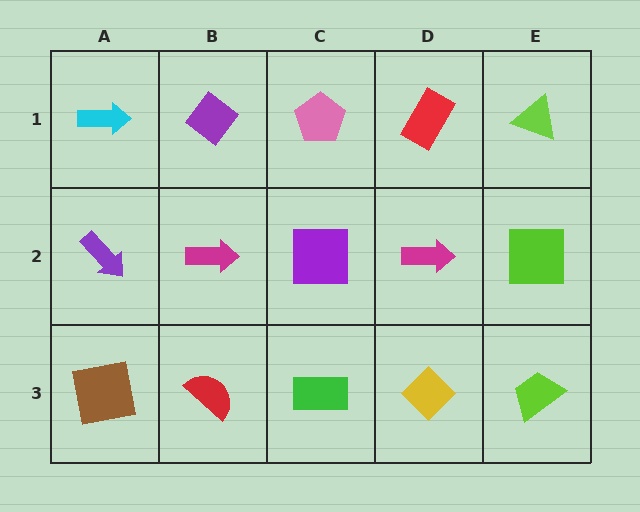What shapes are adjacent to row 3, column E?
A lime square (row 2, column E), a yellow diamond (row 3, column D).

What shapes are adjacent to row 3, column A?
A purple arrow (row 2, column A), a red semicircle (row 3, column B).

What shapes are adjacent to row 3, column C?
A purple square (row 2, column C), a red semicircle (row 3, column B), a yellow diamond (row 3, column D).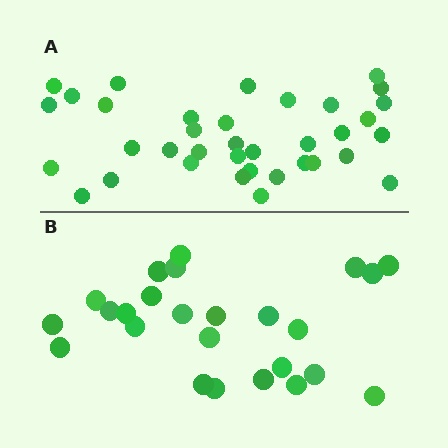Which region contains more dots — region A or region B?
Region A (the top region) has more dots.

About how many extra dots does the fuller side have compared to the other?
Region A has roughly 12 or so more dots than region B.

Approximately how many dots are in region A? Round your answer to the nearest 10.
About 40 dots. (The exact count is 36, which rounds to 40.)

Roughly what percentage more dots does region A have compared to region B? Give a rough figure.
About 45% more.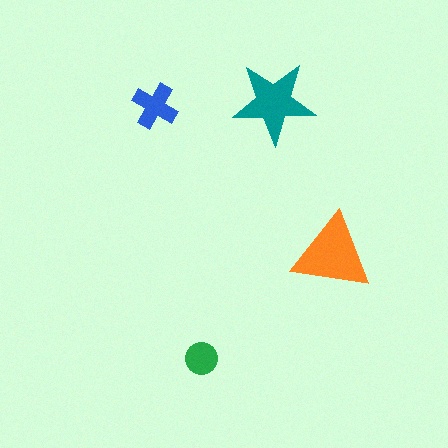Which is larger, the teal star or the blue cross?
The teal star.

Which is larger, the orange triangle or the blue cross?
The orange triangle.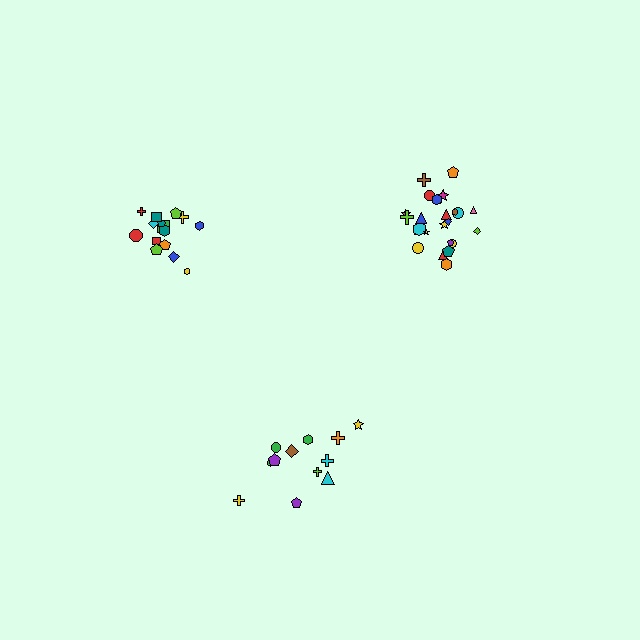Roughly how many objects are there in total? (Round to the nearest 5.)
Roughly 50 objects in total.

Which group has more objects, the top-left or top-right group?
The top-right group.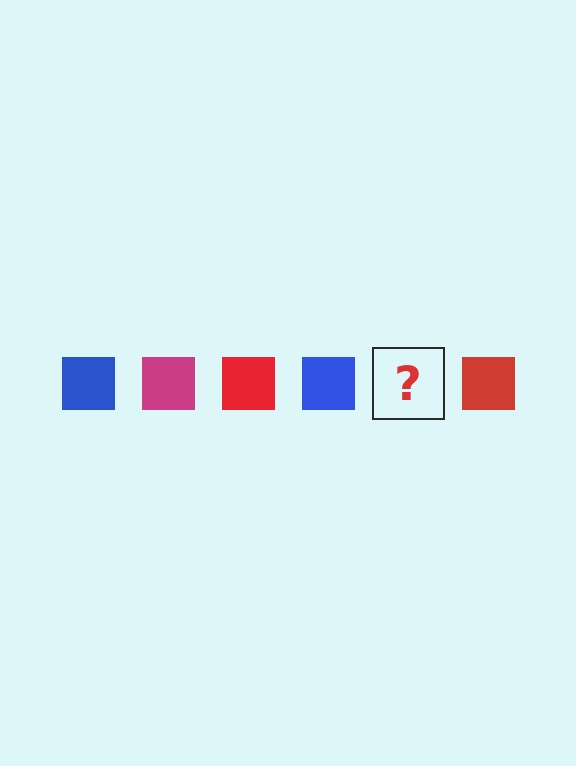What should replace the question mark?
The question mark should be replaced with a magenta square.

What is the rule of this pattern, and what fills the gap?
The rule is that the pattern cycles through blue, magenta, red squares. The gap should be filled with a magenta square.